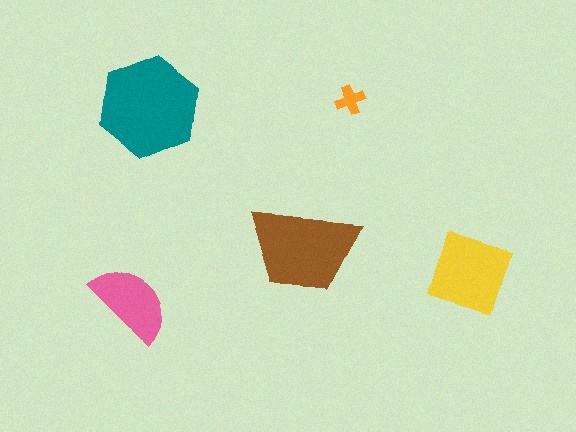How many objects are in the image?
There are 5 objects in the image.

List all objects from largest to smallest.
The teal hexagon, the brown trapezoid, the yellow square, the pink semicircle, the orange cross.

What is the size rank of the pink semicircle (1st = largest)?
4th.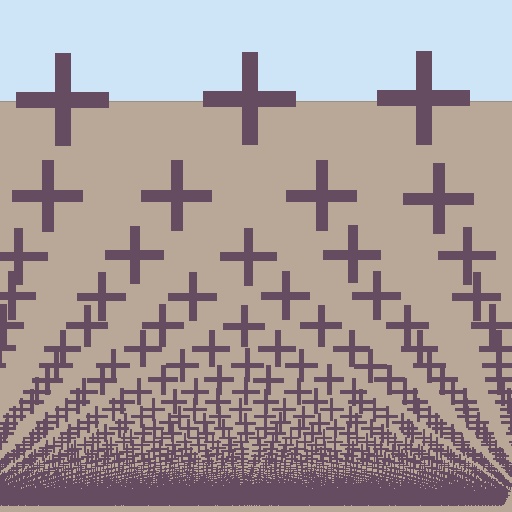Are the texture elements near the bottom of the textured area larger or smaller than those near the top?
Smaller. The gradient is inverted — elements near the bottom are smaller and denser.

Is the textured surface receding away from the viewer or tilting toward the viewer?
The surface appears to tilt toward the viewer. Texture elements get larger and sparser toward the top.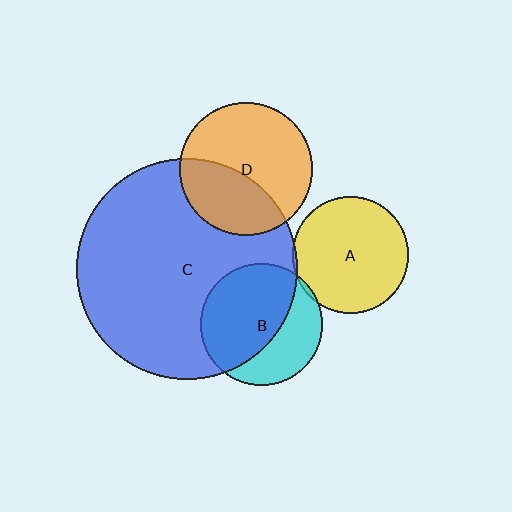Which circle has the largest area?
Circle C (blue).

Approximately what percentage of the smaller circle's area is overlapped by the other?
Approximately 40%.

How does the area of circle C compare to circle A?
Approximately 3.6 times.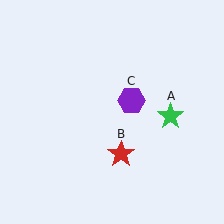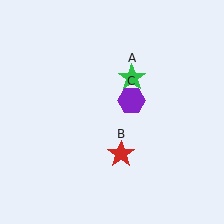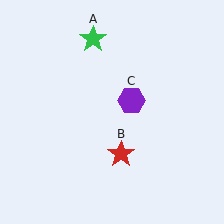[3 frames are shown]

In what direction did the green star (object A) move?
The green star (object A) moved up and to the left.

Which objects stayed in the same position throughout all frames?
Red star (object B) and purple hexagon (object C) remained stationary.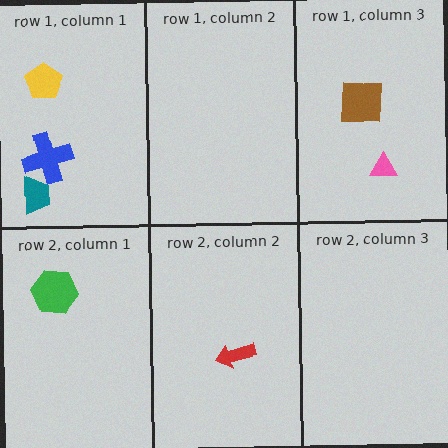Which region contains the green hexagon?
The row 2, column 1 region.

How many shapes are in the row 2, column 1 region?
1.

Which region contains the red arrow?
The row 2, column 2 region.